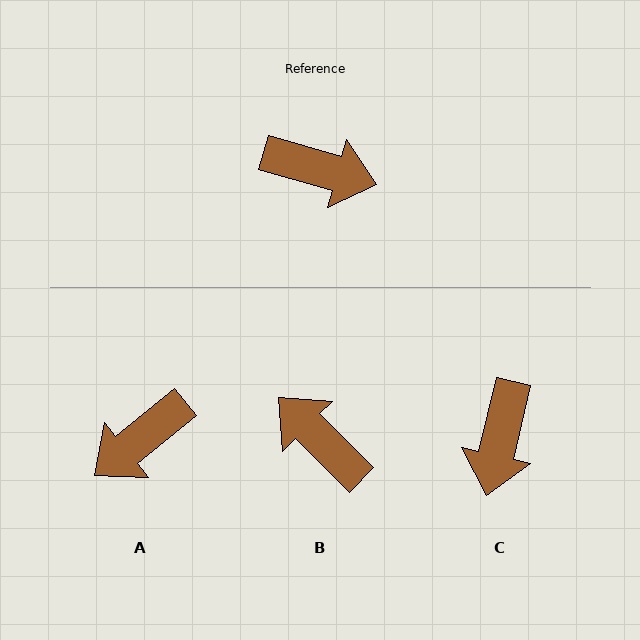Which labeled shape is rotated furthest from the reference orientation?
B, about 151 degrees away.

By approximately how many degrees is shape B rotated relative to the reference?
Approximately 151 degrees counter-clockwise.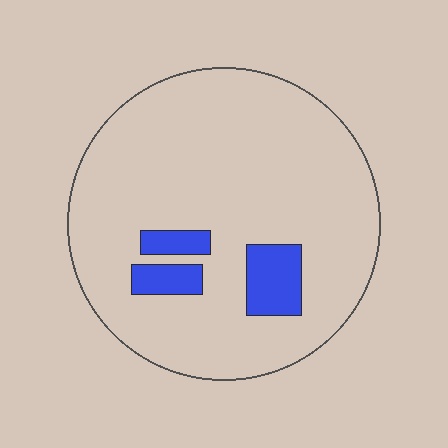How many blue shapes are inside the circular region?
3.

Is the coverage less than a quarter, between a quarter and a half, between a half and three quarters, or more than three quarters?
Less than a quarter.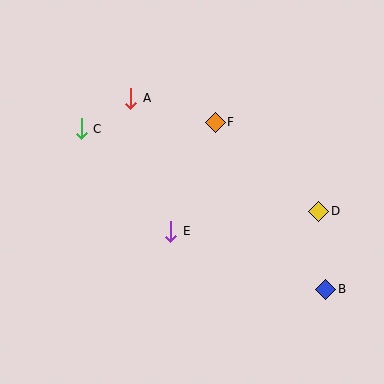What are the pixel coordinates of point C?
Point C is at (81, 129).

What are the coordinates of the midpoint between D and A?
The midpoint between D and A is at (225, 155).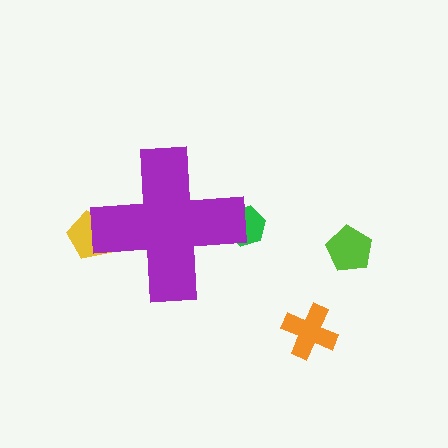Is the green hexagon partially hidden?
Yes, the green hexagon is partially hidden behind the purple cross.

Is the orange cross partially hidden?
No, the orange cross is fully visible.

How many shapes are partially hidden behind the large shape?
2 shapes are partially hidden.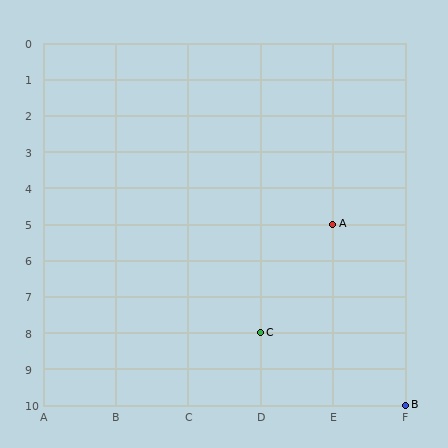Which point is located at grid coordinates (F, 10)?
Point B is at (F, 10).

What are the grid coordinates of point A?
Point A is at grid coordinates (E, 5).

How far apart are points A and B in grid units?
Points A and B are 1 column and 5 rows apart (about 5.1 grid units diagonally).